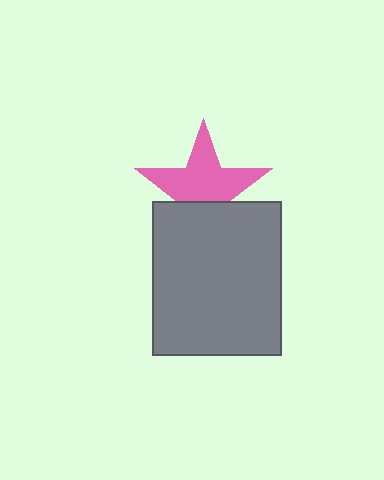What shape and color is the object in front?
The object in front is a gray rectangle.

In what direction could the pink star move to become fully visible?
The pink star could move up. That would shift it out from behind the gray rectangle entirely.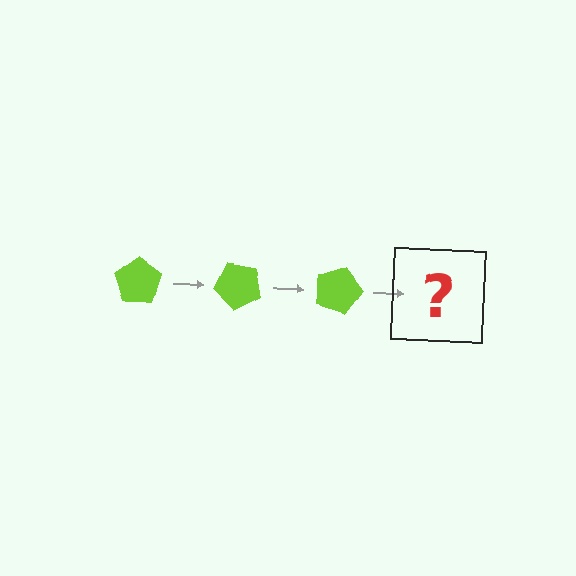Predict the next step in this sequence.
The next step is a lime pentagon rotated 135 degrees.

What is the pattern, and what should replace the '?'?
The pattern is that the pentagon rotates 45 degrees each step. The '?' should be a lime pentagon rotated 135 degrees.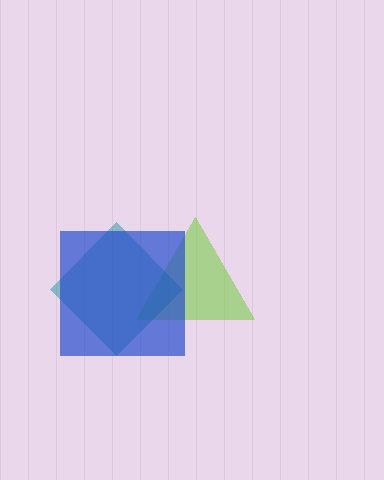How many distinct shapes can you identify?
There are 3 distinct shapes: a lime triangle, a teal diamond, a blue square.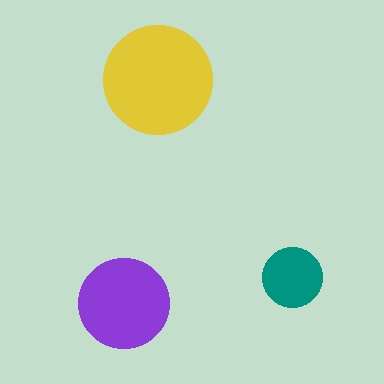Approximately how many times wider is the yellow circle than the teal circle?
About 2 times wider.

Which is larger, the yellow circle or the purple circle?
The yellow one.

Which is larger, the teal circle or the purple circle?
The purple one.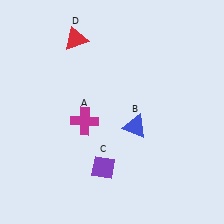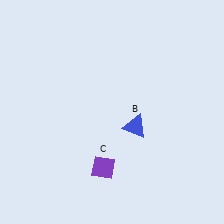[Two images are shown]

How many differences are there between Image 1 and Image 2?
There are 2 differences between the two images.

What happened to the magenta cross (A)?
The magenta cross (A) was removed in Image 2. It was in the bottom-left area of Image 1.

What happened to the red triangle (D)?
The red triangle (D) was removed in Image 2. It was in the top-left area of Image 1.